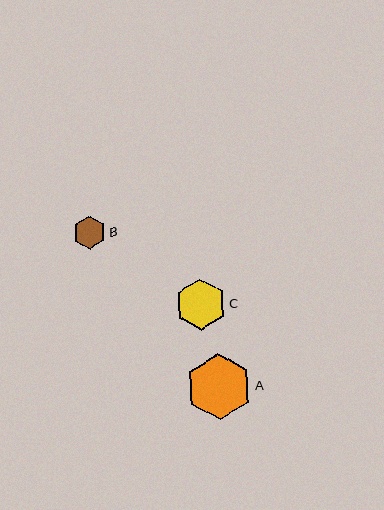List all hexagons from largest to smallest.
From largest to smallest: A, C, B.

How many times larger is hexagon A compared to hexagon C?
Hexagon A is approximately 1.3 times the size of hexagon C.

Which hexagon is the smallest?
Hexagon B is the smallest with a size of approximately 32 pixels.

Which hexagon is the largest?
Hexagon A is the largest with a size of approximately 66 pixels.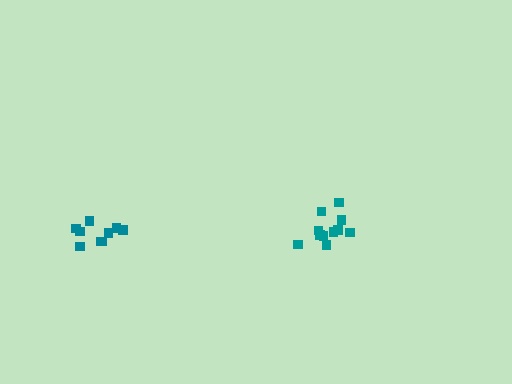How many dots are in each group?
Group 1: 9 dots, Group 2: 11 dots (20 total).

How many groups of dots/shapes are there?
There are 2 groups.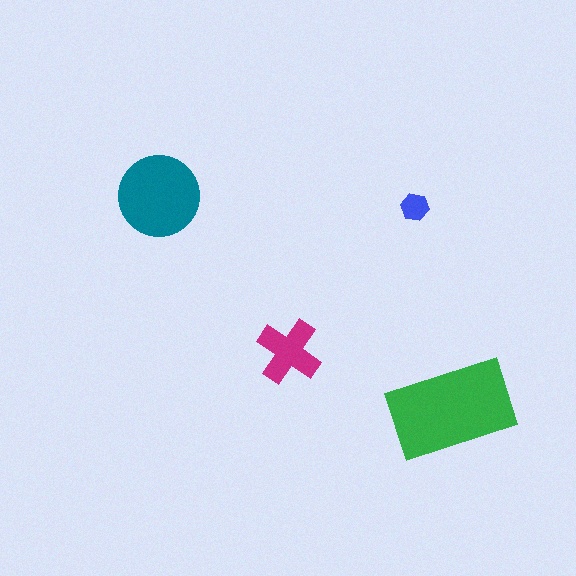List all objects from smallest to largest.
The blue hexagon, the magenta cross, the teal circle, the green rectangle.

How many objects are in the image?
There are 4 objects in the image.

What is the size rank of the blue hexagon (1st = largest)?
4th.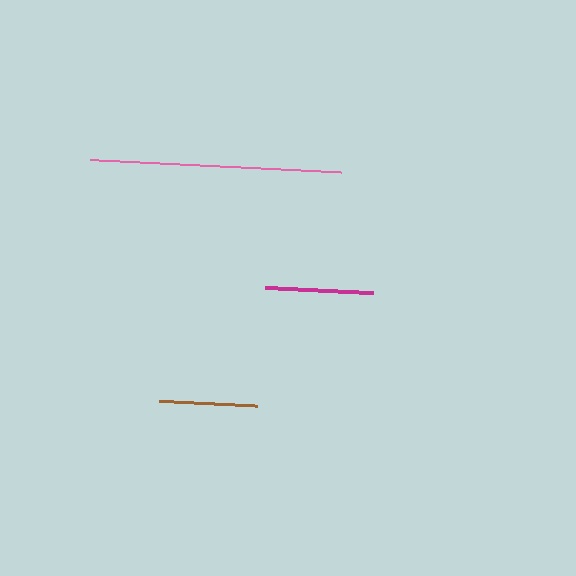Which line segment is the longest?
The pink line is the longest at approximately 251 pixels.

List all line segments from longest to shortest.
From longest to shortest: pink, magenta, brown.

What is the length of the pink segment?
The pink segment is approximately 251 pixels long.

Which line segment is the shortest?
The brown line is the shortest at approximately 98 pixels.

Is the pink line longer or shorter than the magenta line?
The pink line is longer than the magenta line.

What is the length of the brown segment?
The brown segment is approximately 98 pixels long.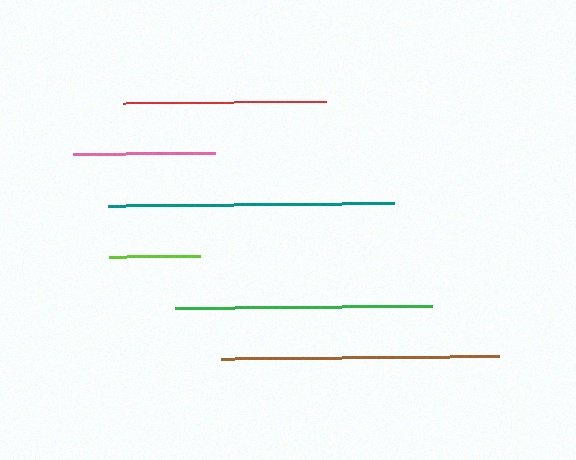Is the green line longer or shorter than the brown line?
The brown line is longer than the green line.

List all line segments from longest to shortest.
From longest to shortest: teal, brown, green, red, pink, lime.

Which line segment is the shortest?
The lime line is the shortest at approximately 92 pixels.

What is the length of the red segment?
The red segment is approximately 203 pixels long.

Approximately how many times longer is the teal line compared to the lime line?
The teal line is approximately 3.1 times the length of the lime line.